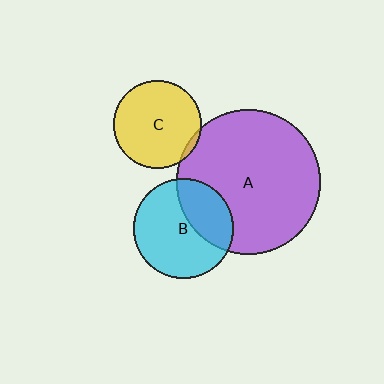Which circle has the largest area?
Circle A (purple).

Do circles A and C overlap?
Yes.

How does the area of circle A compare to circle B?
Approximately 2.1 times.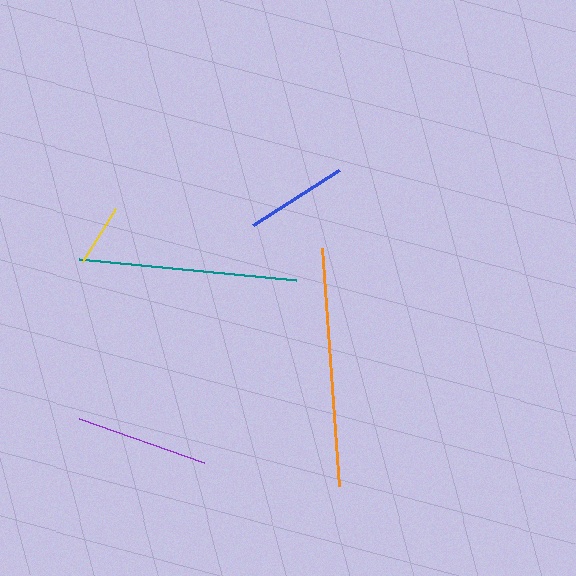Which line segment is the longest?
The orange line is the longest at approximately 238 pixels.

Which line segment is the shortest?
The yellow line is the shortest at approximately 63 pixels.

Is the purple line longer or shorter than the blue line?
The purple line is longer than the blue line.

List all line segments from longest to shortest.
From longest to shortest: orange, teal, purple, blue, yellow.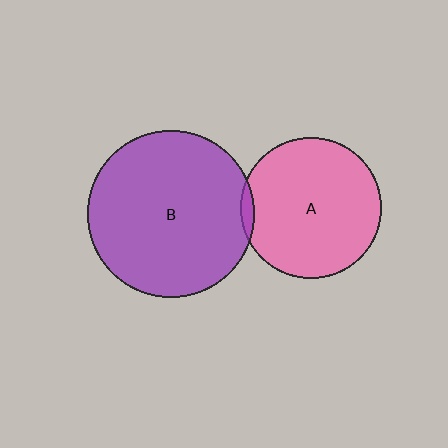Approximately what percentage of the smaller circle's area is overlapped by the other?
Approximately 5%.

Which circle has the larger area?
Circle B (purple).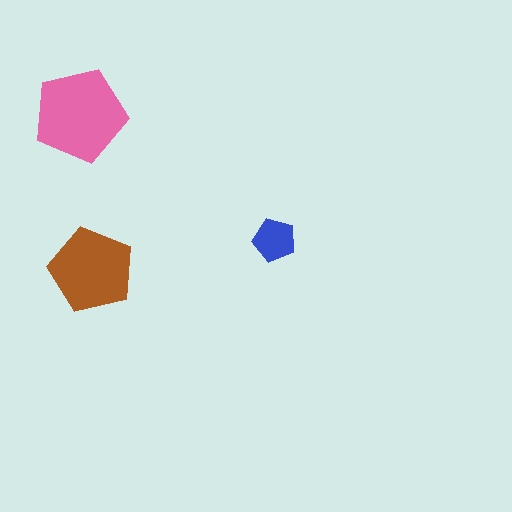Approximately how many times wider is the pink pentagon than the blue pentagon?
About 2 times wider.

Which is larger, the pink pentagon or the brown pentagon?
The pink one.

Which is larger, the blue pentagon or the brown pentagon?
The brown one.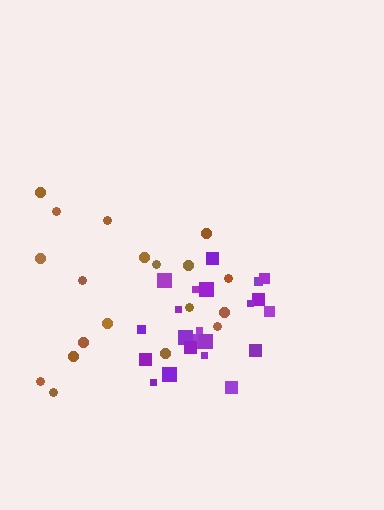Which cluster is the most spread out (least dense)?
Brown.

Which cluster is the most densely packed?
Purple.